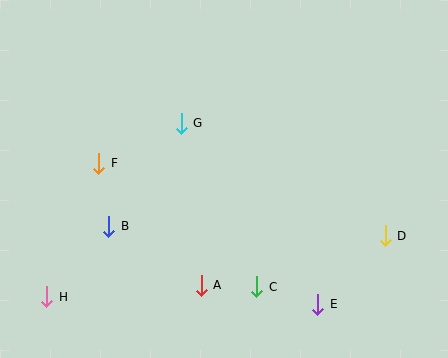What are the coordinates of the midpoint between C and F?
The midpoint between C and F is at (178, 225).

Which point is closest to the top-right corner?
Point D is closest to the top-right corner.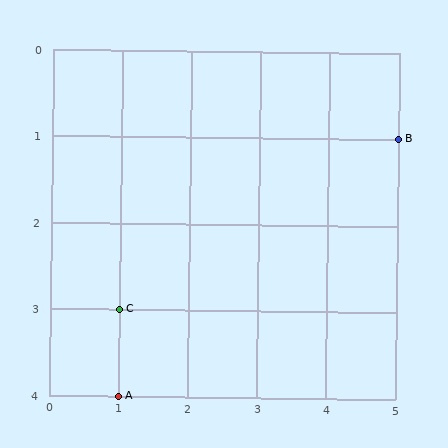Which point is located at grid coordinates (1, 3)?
Point C is at (1, 3).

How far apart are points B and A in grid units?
Points B and A are 4 columns and 3 rows apart (about 5.0 grid units diagonally).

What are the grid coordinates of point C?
Point C is at grid coordinates (1, 3).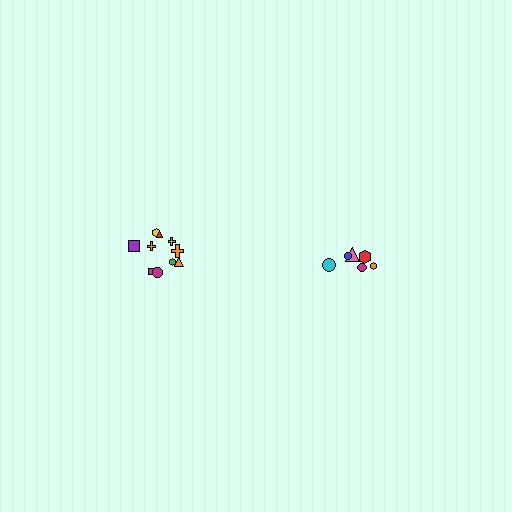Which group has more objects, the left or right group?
The left group.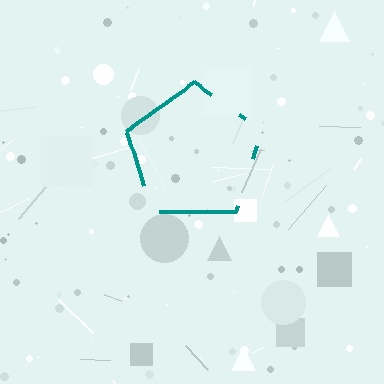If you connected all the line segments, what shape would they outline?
They would outline a pentagon.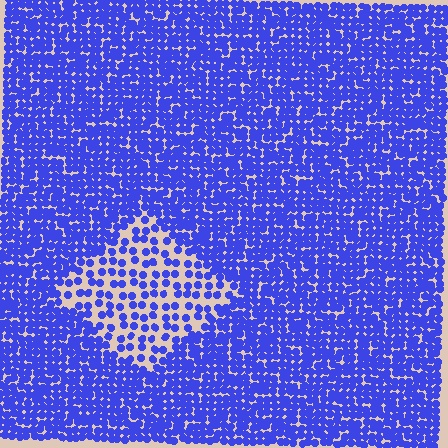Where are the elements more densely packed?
The elements are more densely packed outside the diamond boundary.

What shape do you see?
I see a diamond.